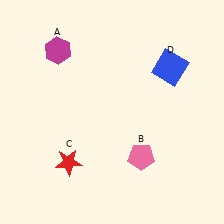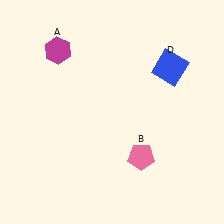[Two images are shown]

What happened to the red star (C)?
The red star (C) was removed in Image 2. It was in the bottom-left area of Image 1.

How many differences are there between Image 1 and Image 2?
There is 1 difference between the two images.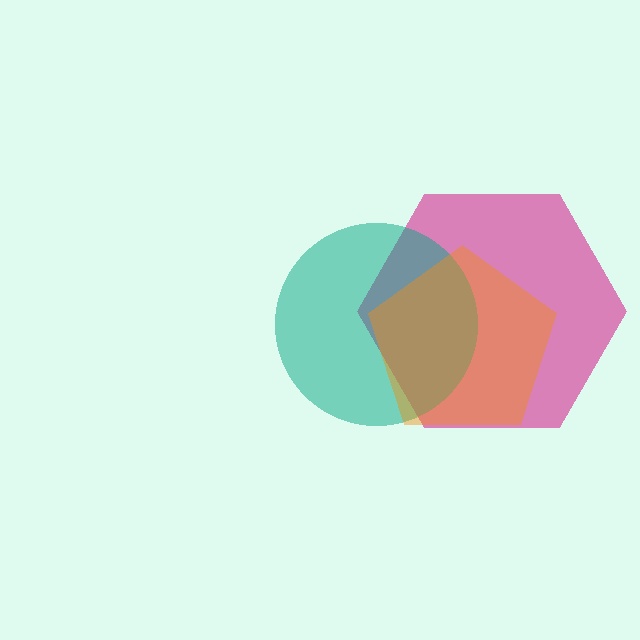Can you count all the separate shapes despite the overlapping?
Yes, there are 3 separate shapes.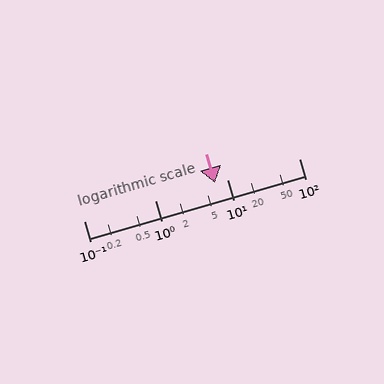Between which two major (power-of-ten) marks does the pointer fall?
The pointer is between 1 and 10.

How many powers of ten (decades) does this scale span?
The scale spans 3 decades, from 0.1 to 100.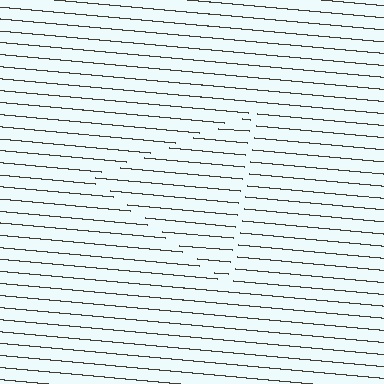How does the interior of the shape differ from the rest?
The interior of the shape contains the same grating, shifted by half a period — the contour is defined by the phase discontinuity where line-ends from the inner and outer gratings abut.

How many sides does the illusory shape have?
3 sides — the line-ends trace a triangle.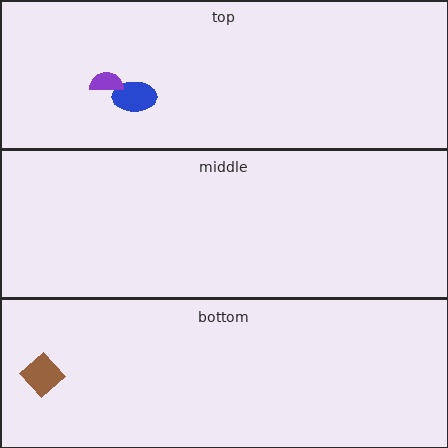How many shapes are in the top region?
2.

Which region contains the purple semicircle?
The top region.